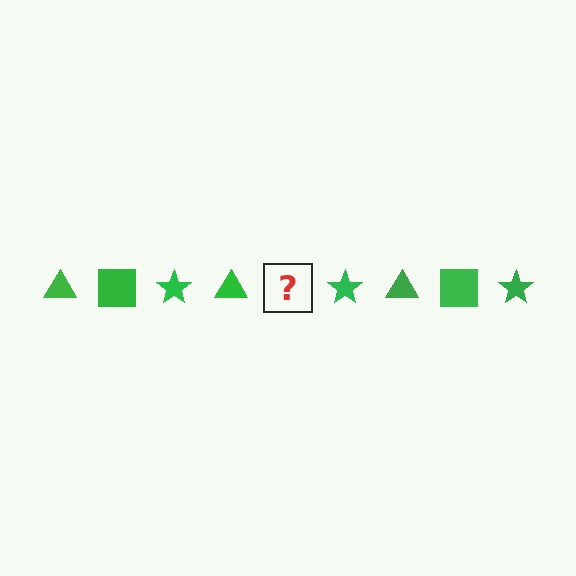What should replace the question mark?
The question mark should be replaced with a green square.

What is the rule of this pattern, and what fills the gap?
The rule is that the pattern cycles through triangle, square, star shapes in green. The gap should be filled with a green square.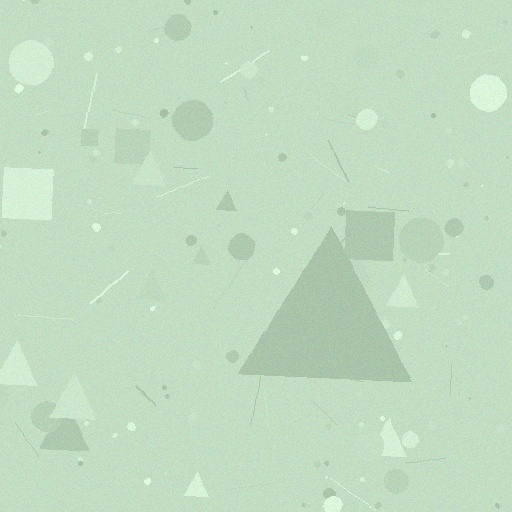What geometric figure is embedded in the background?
A triangle is embedded in the background.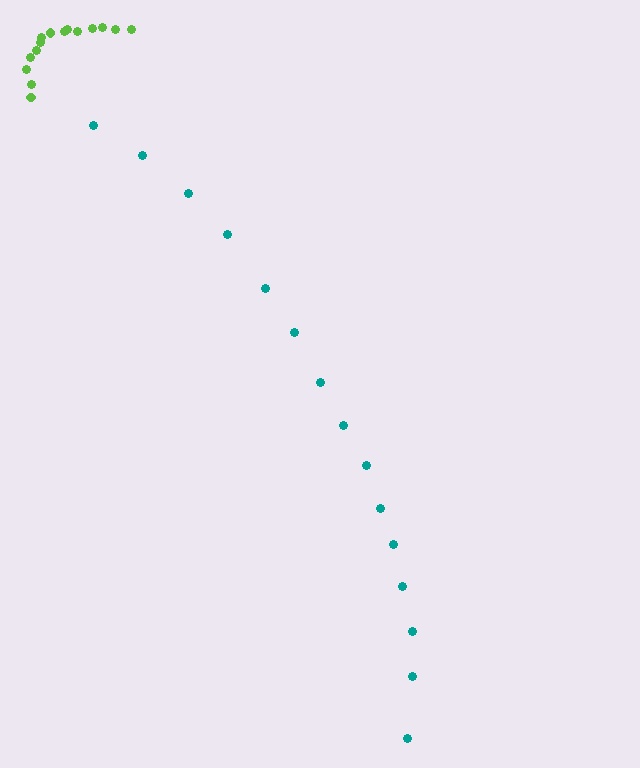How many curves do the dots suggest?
There are 2 distinct paths.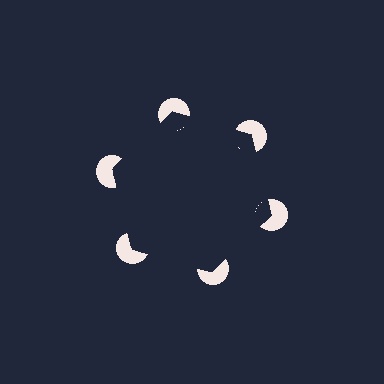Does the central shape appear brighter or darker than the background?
It typically appears slightly darker than the background, even though no actual brightness change is drawn.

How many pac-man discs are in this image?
There are 6 — one at each vertex of the illusory hexagon.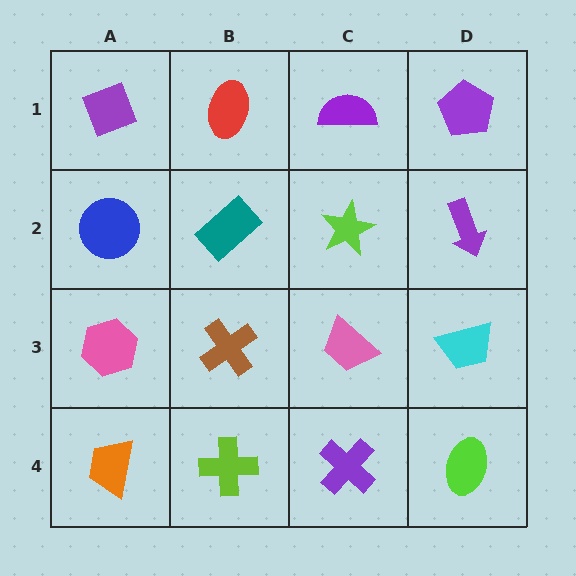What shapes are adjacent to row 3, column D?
A purple arrow (row 2, column D), a lime ellipse (row 4, column D), a pink trapezoid (row 3, column C).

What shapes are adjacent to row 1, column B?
A teal rectangle (row 2, column B), a purple diamond (row 1, column A), a purple semicircle (row 1, column C).